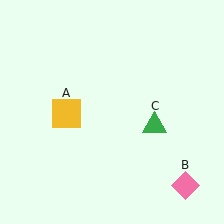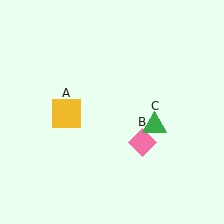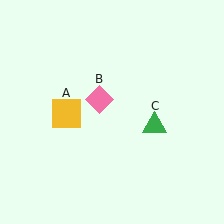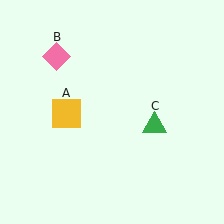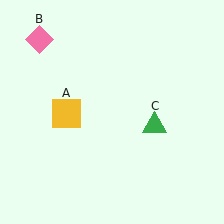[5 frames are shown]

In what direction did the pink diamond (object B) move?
The pink diamond (object B) moved up and to the left.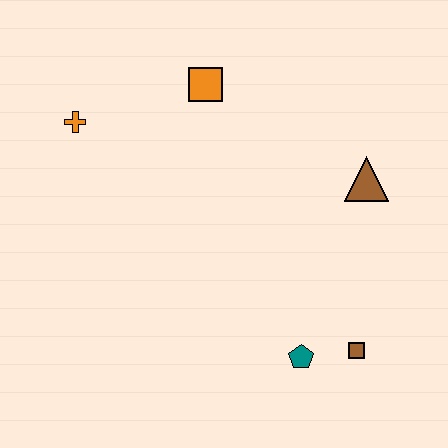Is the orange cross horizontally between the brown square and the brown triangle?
No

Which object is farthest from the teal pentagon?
The orange cross is farthest from the teal pentagon.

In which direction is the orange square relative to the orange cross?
The orange square is to the right of the orange cross.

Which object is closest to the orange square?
The orange cross is closest to the orange square.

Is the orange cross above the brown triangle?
Yes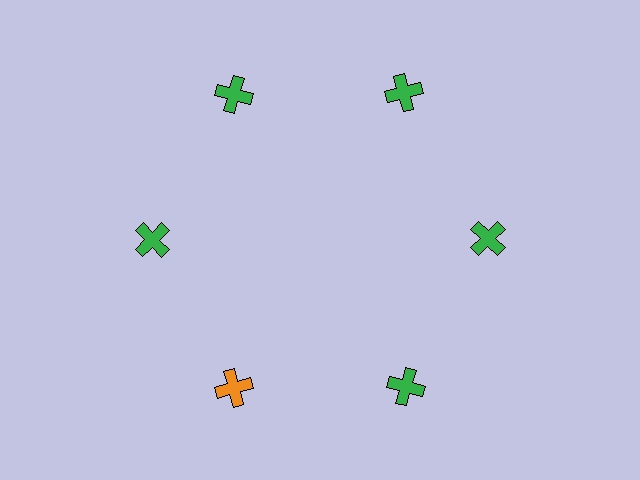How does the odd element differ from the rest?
It has a different color: orange instead of green.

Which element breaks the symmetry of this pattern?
The orange cross at roughly the 7 o'clock position breaks the symmetry. All other shapes are green crosses.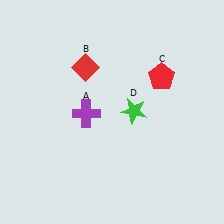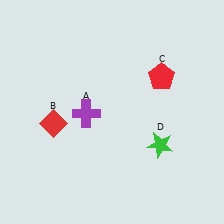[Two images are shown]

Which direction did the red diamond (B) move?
The red diamond (B) moved down.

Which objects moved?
The objects that moved are: the red diamond (B), the green star (D).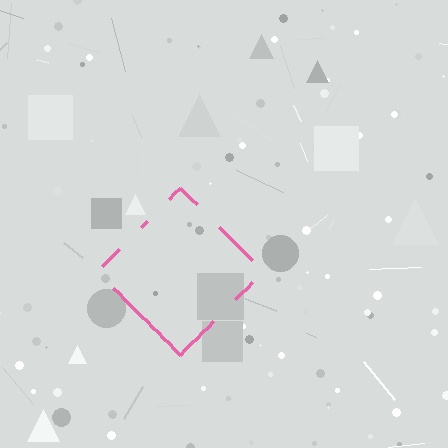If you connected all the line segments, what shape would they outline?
They would outline a diamond.